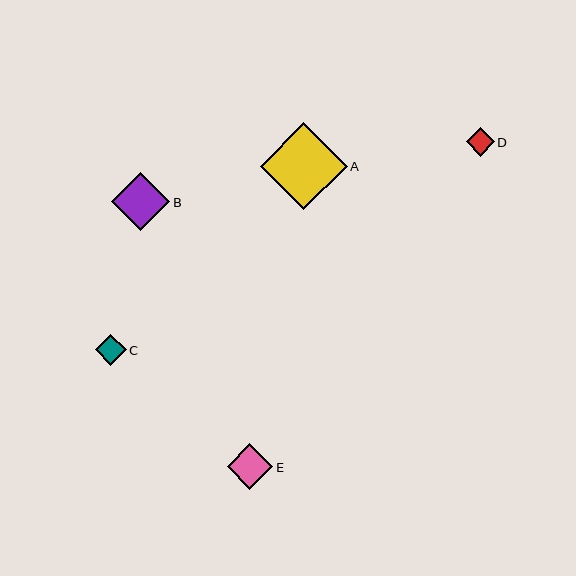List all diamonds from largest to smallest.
From largest to smallest: A, B, E, C, D.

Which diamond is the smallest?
Diamond D is the smallest with a size of approximately 28 pixels.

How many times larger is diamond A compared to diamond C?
Diamond A is approximately 2.8 times the size of diamond C.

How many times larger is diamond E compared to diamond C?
Diamond E is approximately 1.5 times the size of diamond C.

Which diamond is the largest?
Diamond A is the largest with a size of approximately 87 pixels.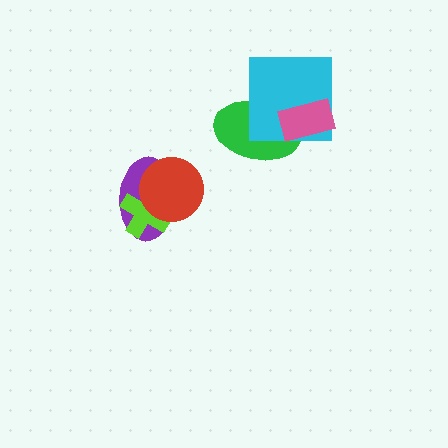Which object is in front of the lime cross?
The red circle is in front of the lime cross.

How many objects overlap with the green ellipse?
2 objects overlap with the green ellipse.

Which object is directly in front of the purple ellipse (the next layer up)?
The lime cross is directly in front of the purple ellipse.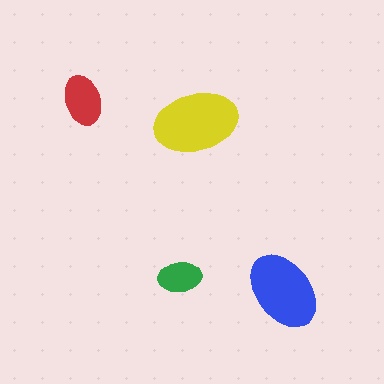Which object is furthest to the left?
The red ellipse is leftmost.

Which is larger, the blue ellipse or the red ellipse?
The blue one.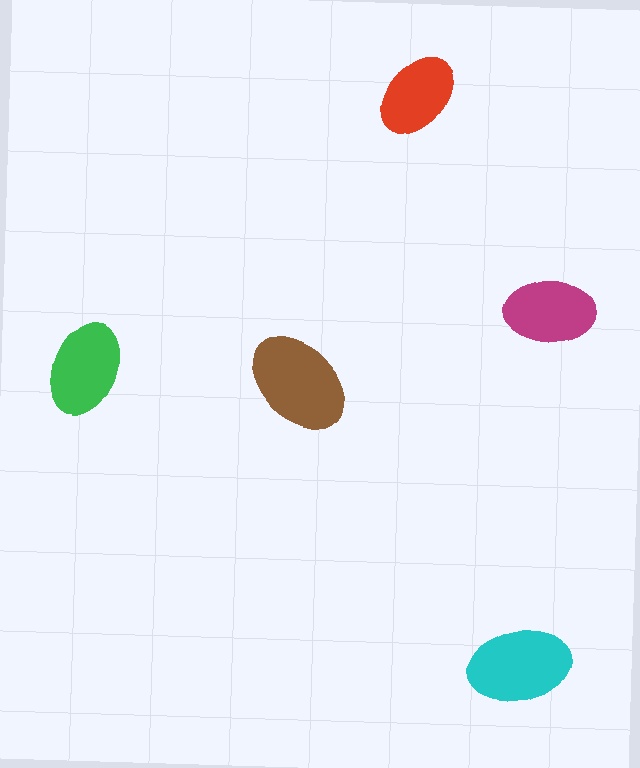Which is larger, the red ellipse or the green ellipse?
The green one.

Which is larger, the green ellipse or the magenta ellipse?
The green one.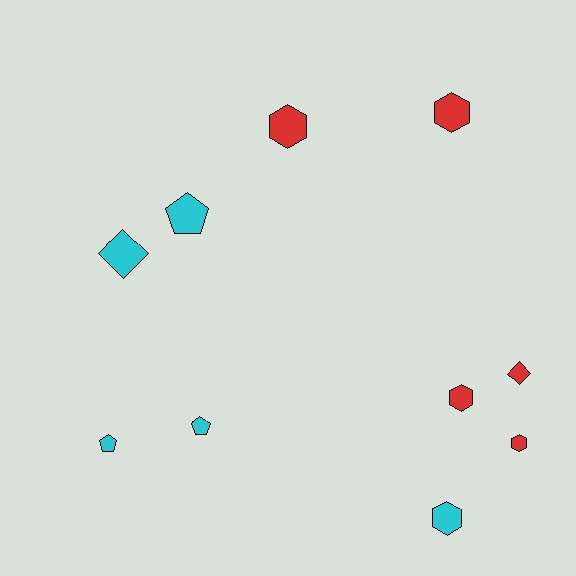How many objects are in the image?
There are 10 objects.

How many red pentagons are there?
There are no red pentagons.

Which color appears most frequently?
Cyan, with 5 objects.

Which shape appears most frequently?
Hexagon, with 5 objects.